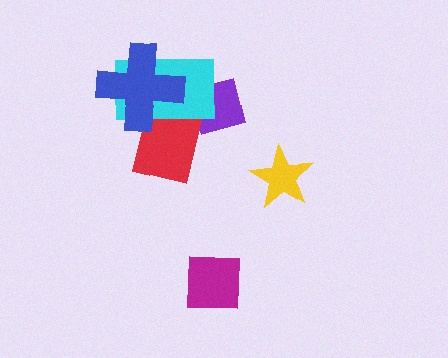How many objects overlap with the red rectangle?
3 objects overlap with the red rectangle.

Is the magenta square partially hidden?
No, no other shape covers it.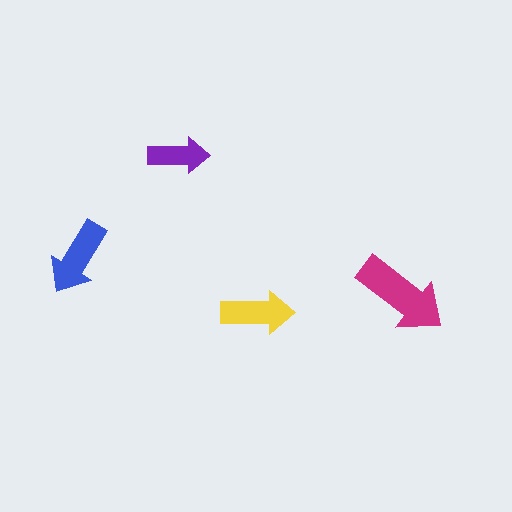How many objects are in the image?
There are 4 objects in the image.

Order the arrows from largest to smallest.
the magenta one, the blue one, the yellow one, the purple one.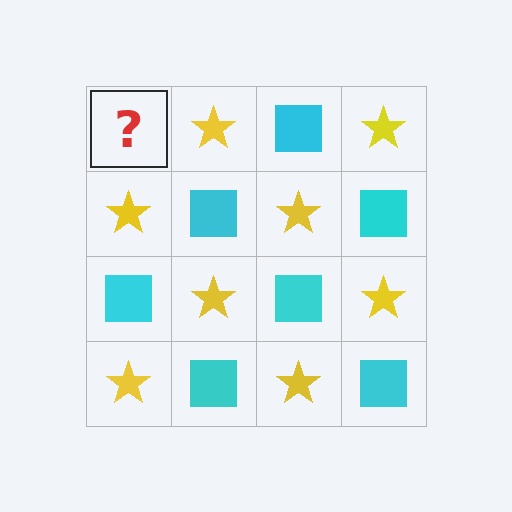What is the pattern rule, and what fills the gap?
The rule is that it alternates cyan square and yellow star in a checkerboard pattern. The gap should be filled with a cyan square.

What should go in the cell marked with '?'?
The missing cell should contain a cyan square.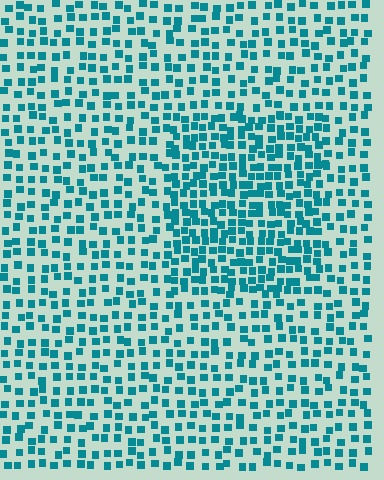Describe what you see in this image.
The image contains small teal elements arranged at two different densities. A rectangle-shaped region is visible where the elements are more densely packed than the surrounding area.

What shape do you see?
I see a rectangle.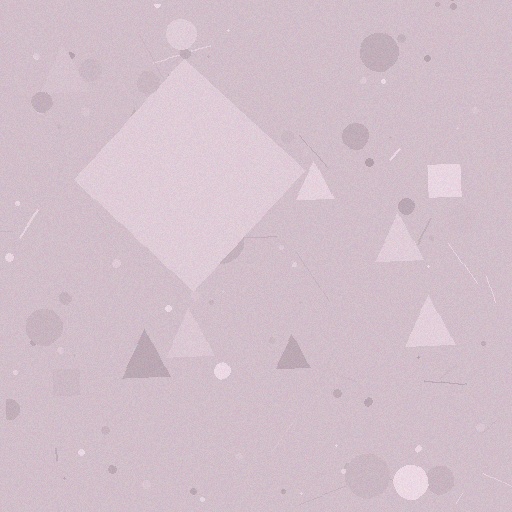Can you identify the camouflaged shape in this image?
The camouflaged shape is a diamond.